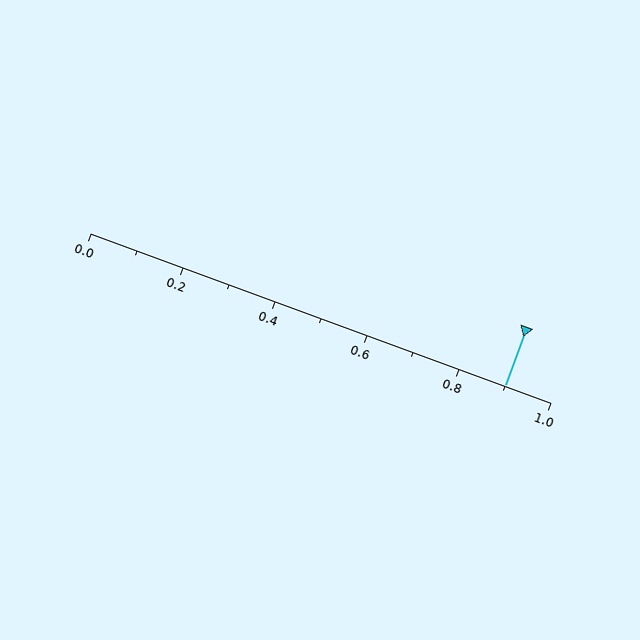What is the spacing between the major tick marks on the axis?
The major ticks are spaced 0.2 apart.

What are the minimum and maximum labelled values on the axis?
The axis runs from 0.0 to 1.0.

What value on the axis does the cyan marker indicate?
The marker indicates approximately 0.9.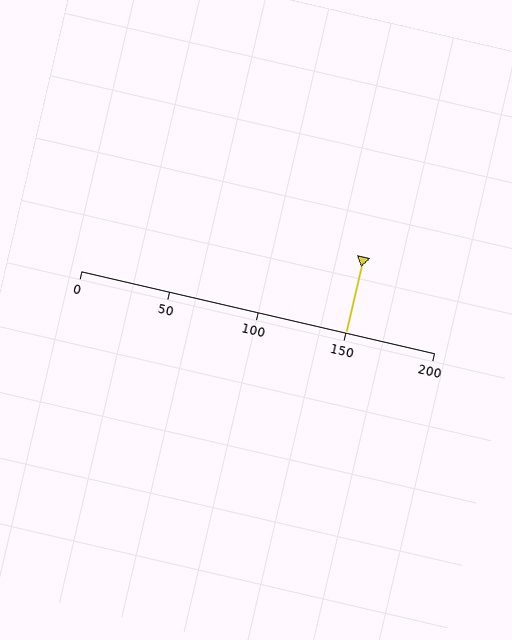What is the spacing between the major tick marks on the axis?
The major ticks are spaced 50 apart.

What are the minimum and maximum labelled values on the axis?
The axis runs from 0 to 200.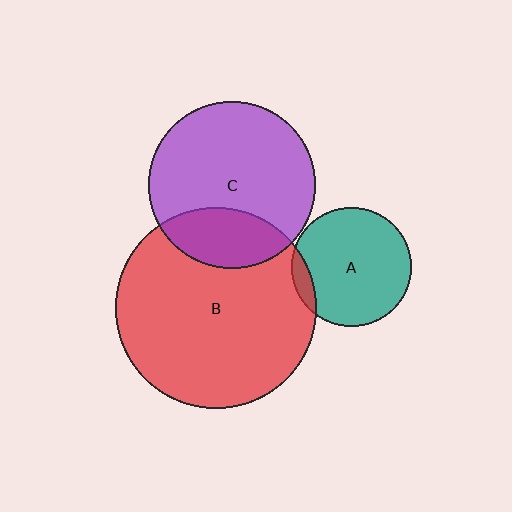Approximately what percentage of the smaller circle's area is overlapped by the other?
Approximately 10%.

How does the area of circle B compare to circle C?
Approximately 1.5 times.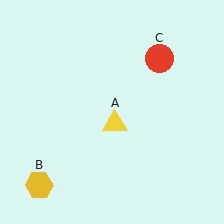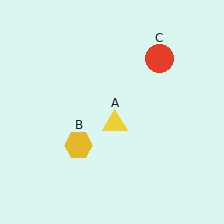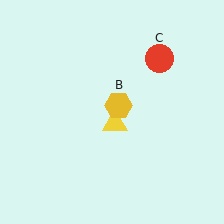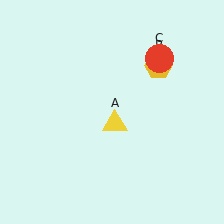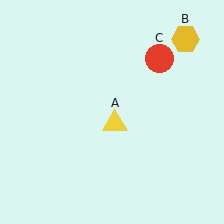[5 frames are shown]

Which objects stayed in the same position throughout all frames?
Yellow triangle (object A) and red circle (object C) remained stationary.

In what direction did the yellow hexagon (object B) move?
The yellow hexagon (object B) moved up and to the right.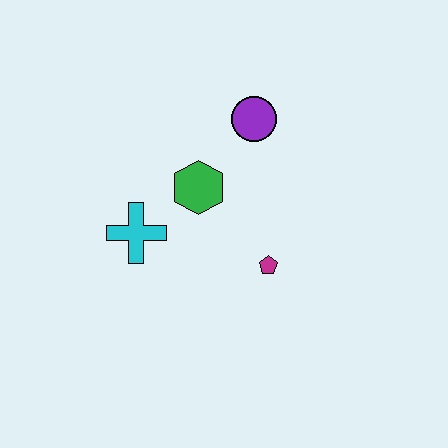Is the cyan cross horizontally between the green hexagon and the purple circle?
No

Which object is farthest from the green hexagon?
The magenta pentagon is farthest from the green hexagon.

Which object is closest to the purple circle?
The green hexagon is closest to the purple circle.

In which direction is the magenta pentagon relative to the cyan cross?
The magenta pentagon is to the right of the cyan cross.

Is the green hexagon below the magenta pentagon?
No